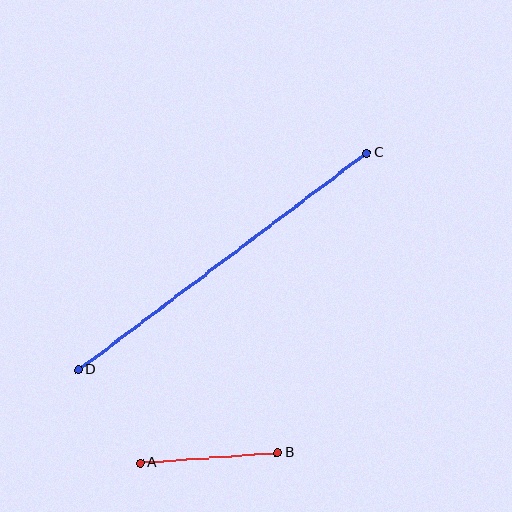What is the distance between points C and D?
The distance is approximately 361 pixels.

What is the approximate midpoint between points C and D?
The midpoint is at approximately (223, 261) pixels.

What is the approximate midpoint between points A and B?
The midpoint is at approximately (209, 458) pixels.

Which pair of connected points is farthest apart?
Points C and D are farthest apart.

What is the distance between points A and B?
The distance is approximately 138 pixels.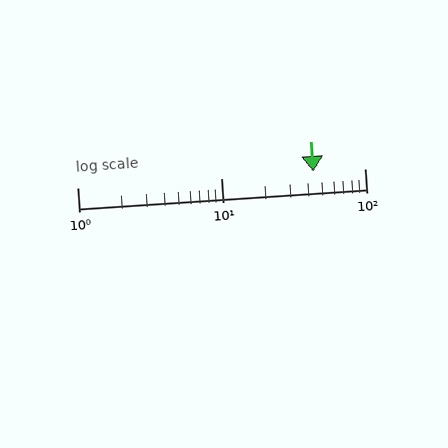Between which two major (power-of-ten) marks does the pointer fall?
The pointer is between 10 and 100.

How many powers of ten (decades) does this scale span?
The scale spans 2 decades, from 1 to 100.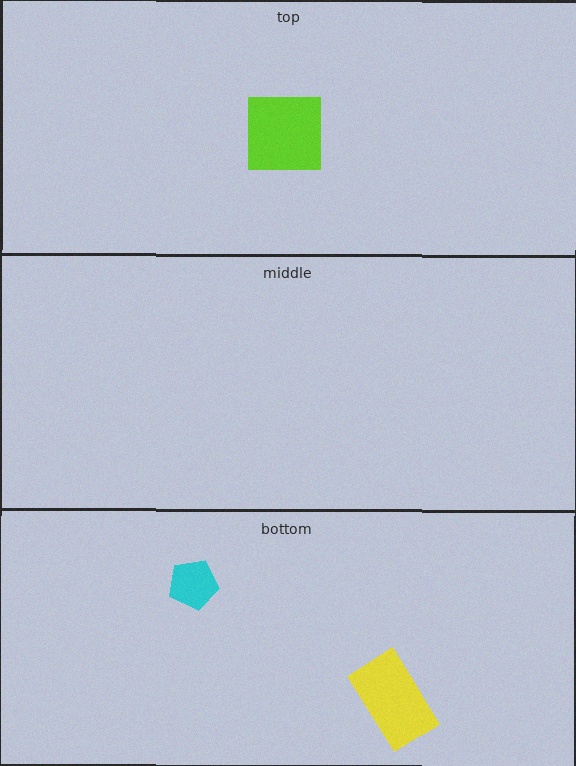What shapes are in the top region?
The lime square.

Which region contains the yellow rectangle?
The bottom region.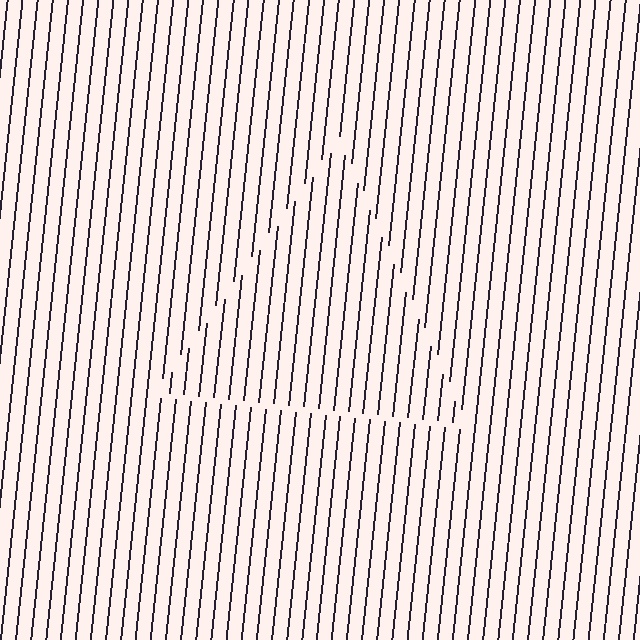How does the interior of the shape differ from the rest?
The interior of the shape contains the same grating, shifted by half a period — the contour is defined by the phase discontinuity where line-ends from the inner and outer gratings abut.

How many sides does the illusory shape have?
3 sides — the line-ends trace a triangle.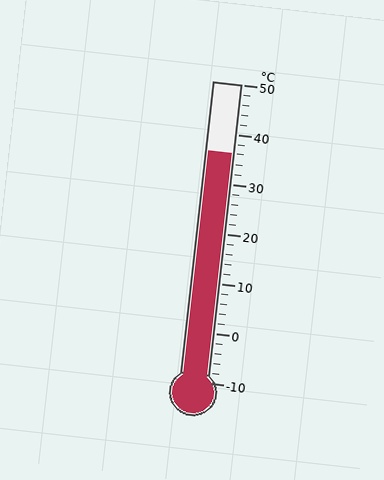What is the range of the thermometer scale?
The thermometer scale ranges from -10°C to 50°C.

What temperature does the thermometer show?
The thermometer shows approximately 36°C.